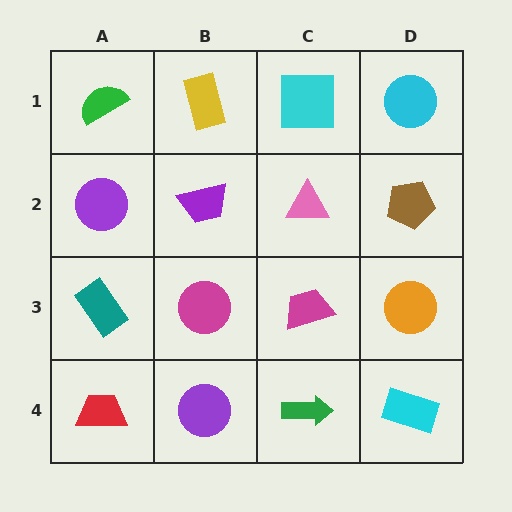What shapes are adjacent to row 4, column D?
An orange circle (row 3, column D), a green arrow (row 4, column C).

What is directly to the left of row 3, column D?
A magenta trapezoid.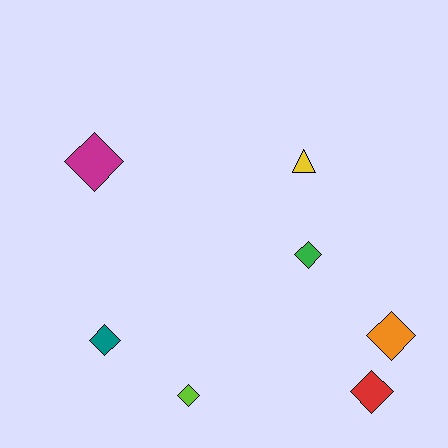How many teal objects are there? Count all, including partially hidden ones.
There is 1 teal object.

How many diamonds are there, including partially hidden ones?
There are 6 diamonds.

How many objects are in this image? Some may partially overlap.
There are 7 objects.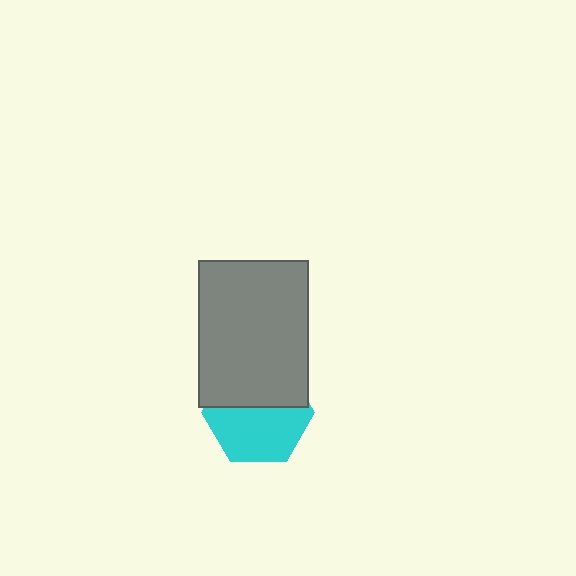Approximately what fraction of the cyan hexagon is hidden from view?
Roughly 43% of the cyan hexagon is hidden behind the gray rectangle.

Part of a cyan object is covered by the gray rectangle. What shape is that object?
It is a hexagon.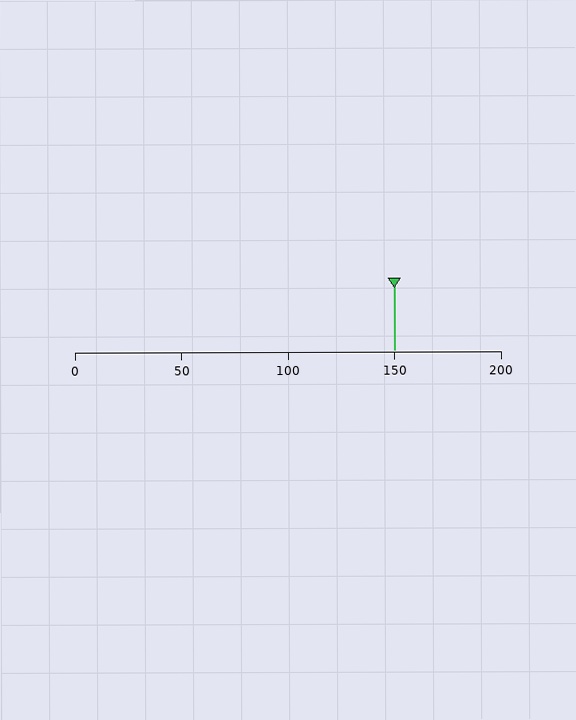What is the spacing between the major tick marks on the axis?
The major ticks are spaced 50 apart.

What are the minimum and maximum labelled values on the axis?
The axis runs from 0 to 200.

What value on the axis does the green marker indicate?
The marker indicates approximately 150.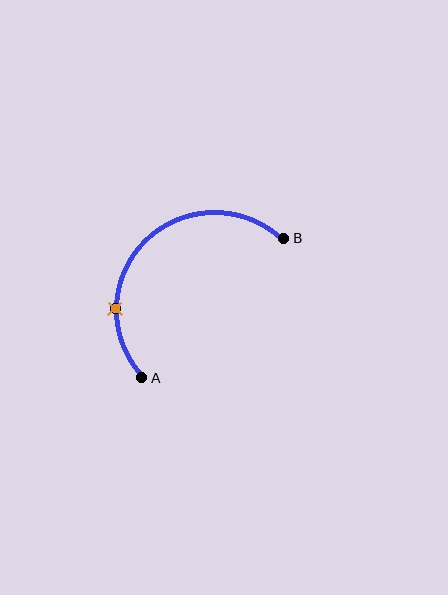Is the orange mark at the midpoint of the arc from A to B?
No. The orange mark lies on the arc but is closer to endpoint A. The arc midpoint would be at the point on the curve equidistant along the arc from both A and B.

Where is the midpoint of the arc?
The arc midpoint is the point on the curve farthest from the straight line joining A and B. It sits above and to the left of that line.